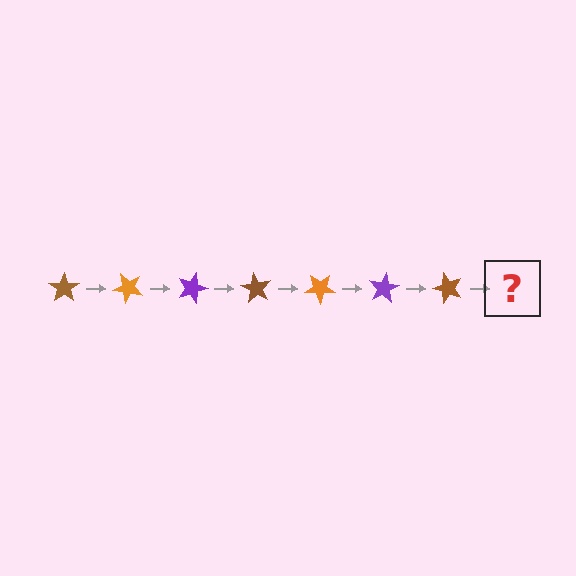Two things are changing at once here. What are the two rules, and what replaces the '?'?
The two rules are that it rotates 45 degrees each step and the color cycles through brown, orange, and purple. The '?' should be an orange star, rotated 315 degrees from the start.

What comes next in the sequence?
The next element should be an orange star, rotated 315 degrees from the start.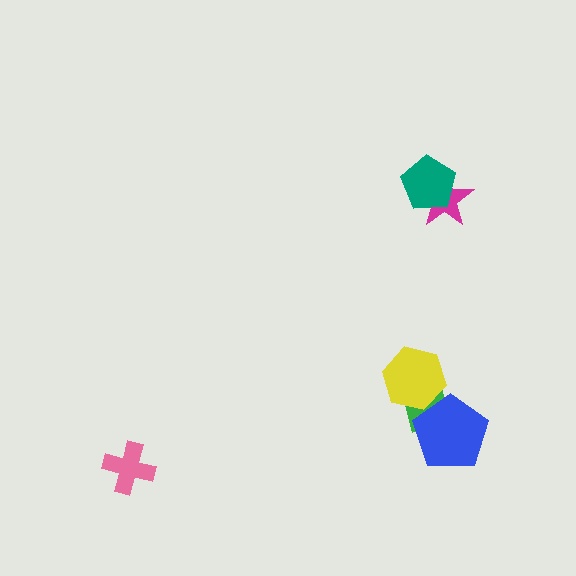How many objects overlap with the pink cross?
0 objects overlap with the pink cross.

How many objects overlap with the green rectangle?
2 objects overlap with the green rectangle.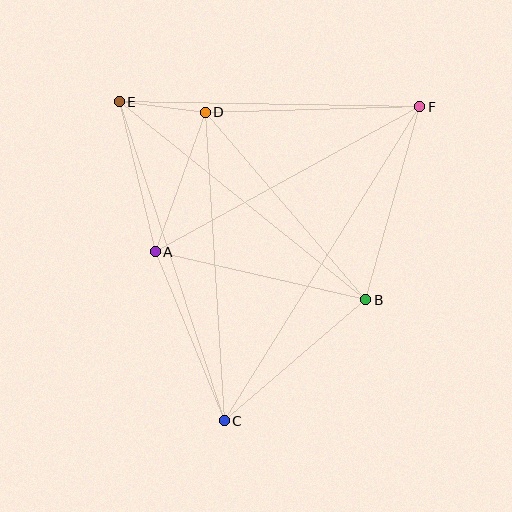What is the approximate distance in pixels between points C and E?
The distance between C and E is approximately 336 pixels.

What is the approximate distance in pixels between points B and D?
The distance between B and D is approximately 247 pixels.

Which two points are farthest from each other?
Points C and F are farthest from each other.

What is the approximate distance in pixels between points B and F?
The distance between B and F is approximately 200 pixels.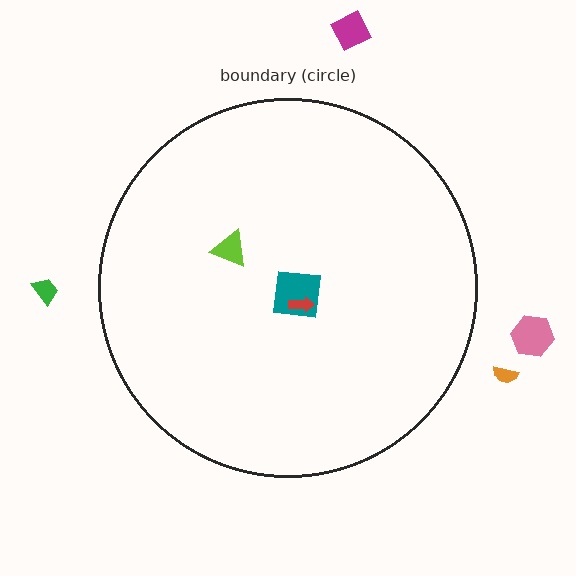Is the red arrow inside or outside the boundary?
Inside.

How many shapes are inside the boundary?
3 inside, 4 outside.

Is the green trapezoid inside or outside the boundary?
Outside.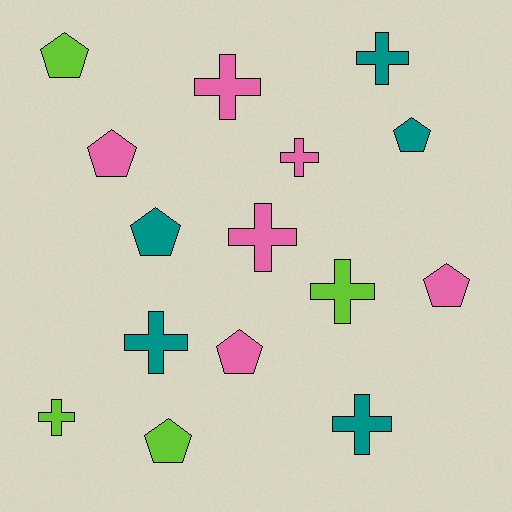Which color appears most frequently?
Pink, with 6 objects.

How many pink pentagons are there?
There are 3 pink pentagons.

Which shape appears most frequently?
Cross, with 8 objects.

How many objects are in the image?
There are 15 objects.